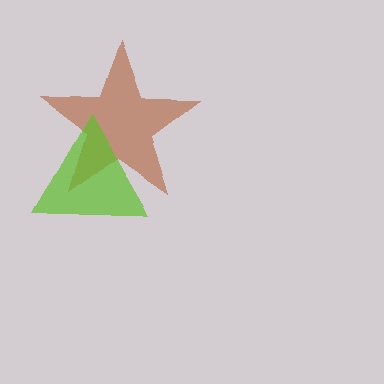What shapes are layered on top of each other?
The layered shapes are: a brown star, a lime triangle.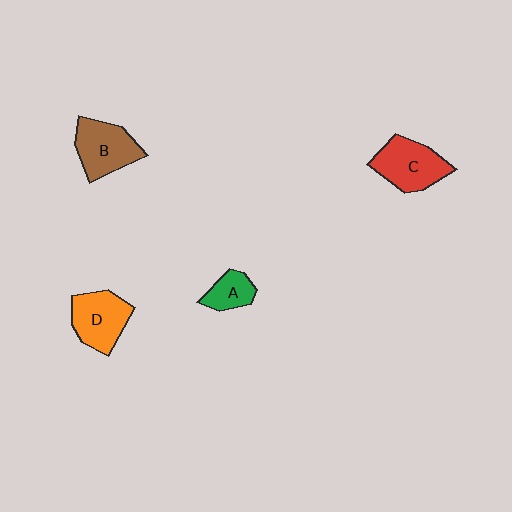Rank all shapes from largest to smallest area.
From largest to smallest: C (red), B (brown), D (orange), A (green).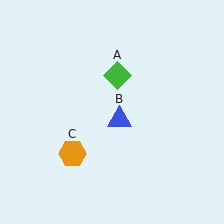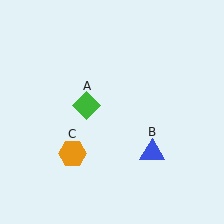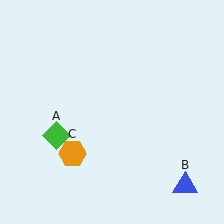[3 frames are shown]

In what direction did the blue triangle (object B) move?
The blue triangle (object B) moved down and to the right.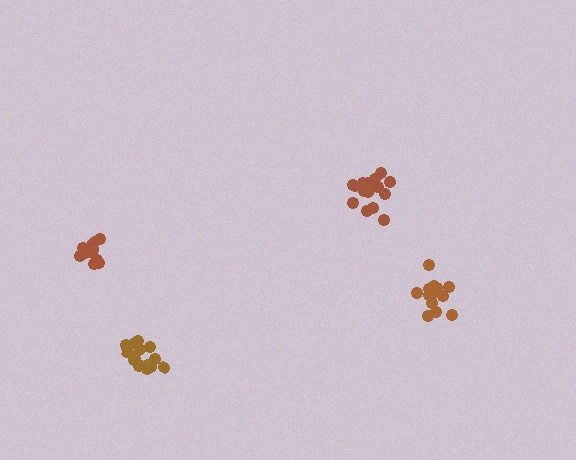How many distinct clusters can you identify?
There are 4 distinct clusters.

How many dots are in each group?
Group 1: 15 dots, Group 2: 19 dots, Group 3: 17 dots, Group 4: 14 dots (65 total).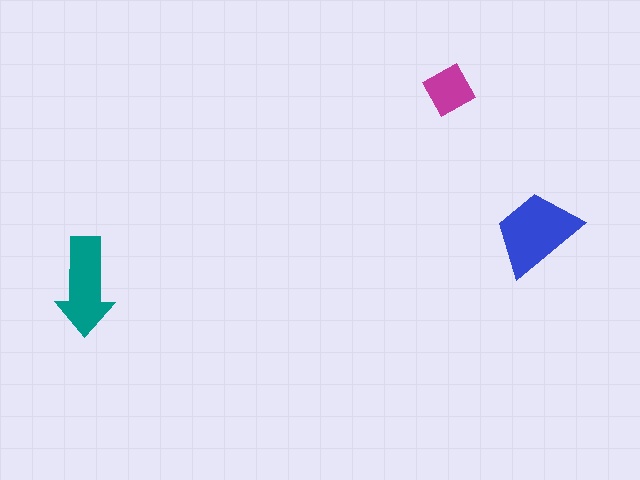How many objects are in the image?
There are 3 objects in the image.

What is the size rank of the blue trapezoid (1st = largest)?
1st.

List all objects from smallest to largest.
The magenta square, the teal arrow, the blue trapezoid.